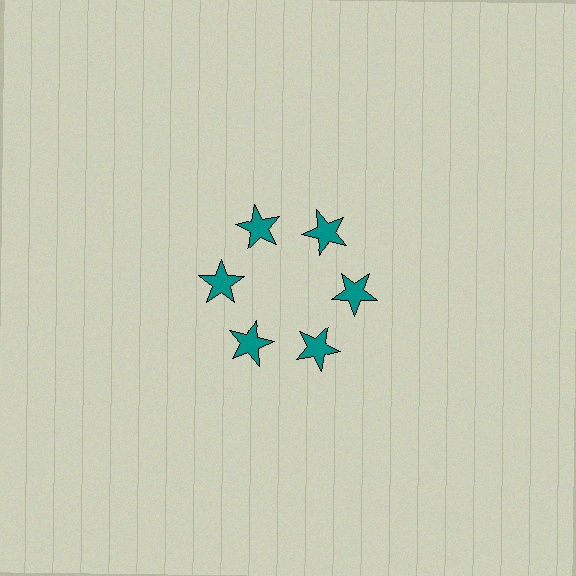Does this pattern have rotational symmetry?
Yes, this pattern has 6-fold rotational symmetry. It looks the same after rotating 60 degrees around the center.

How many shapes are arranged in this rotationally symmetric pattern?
There are 6 shapes, arranged in 6 groups of 1.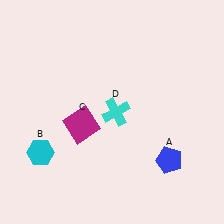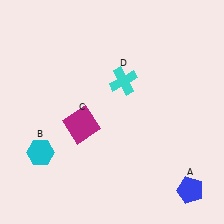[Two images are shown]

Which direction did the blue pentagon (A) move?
The blue pentagon (A) moved down.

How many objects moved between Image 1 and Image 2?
2 objects moved between the two images.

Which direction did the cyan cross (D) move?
The cyan cross (D) moved up.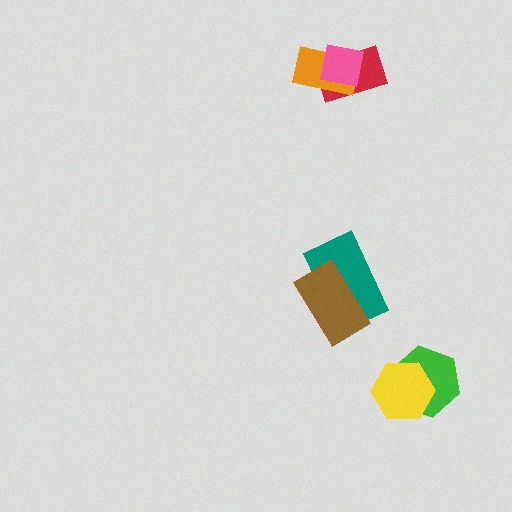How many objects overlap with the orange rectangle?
2 objects overlap with the orange rectangle.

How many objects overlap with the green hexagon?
1 object overlaps with the green hexagon.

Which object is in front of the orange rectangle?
The pink square is in front of the orange rectangle.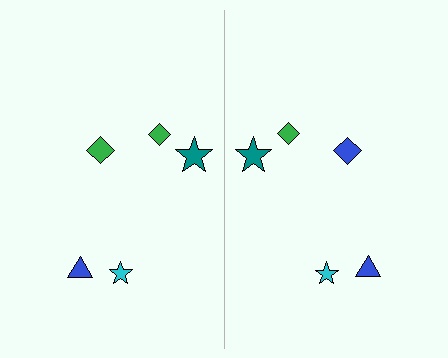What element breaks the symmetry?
The blue diamond on the right side breaks the symmetry — its mirror counterpart is green.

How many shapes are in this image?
There are 10 shapes in this image.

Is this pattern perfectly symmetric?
No, the pattern is not perfectly symmetric. The blue diamond on the right side breaks the symmetry — its mirror counterpart is green.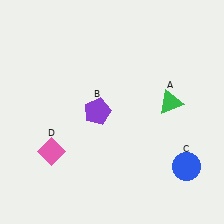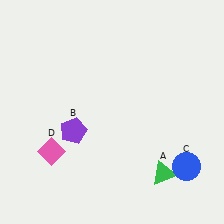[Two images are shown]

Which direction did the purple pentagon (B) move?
The purple pentagon (B) moved left.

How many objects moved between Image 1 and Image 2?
2 objects moved between the two images.